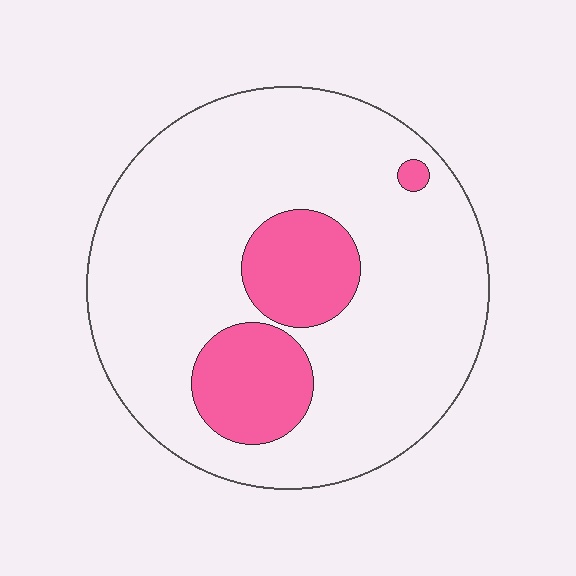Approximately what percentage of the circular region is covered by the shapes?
Approximately 20%.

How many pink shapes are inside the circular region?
3.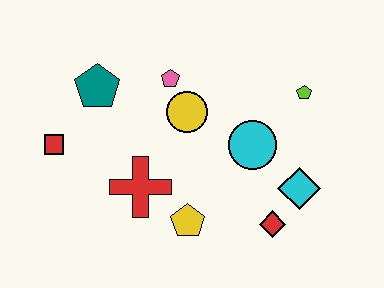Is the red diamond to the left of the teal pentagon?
No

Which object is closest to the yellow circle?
The pink pentagon is closest to the yellow circle.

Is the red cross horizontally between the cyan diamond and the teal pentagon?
Yes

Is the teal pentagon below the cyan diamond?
No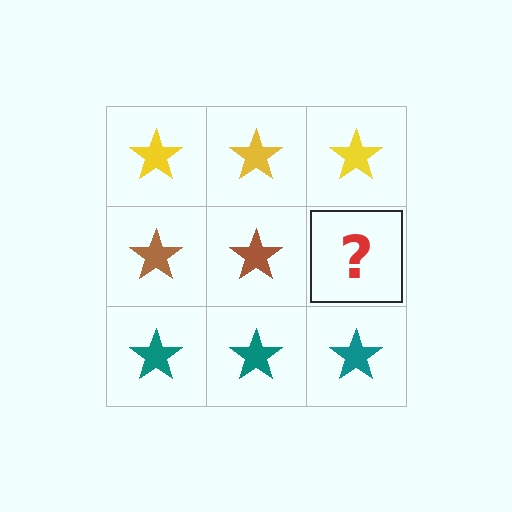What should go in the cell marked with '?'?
The missing cell should contain a brown star.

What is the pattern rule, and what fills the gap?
The rule is that each row has a consistent color. The gap should be filled with a brown star.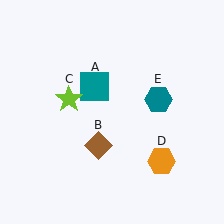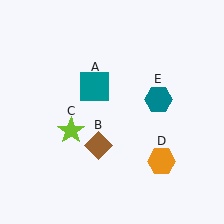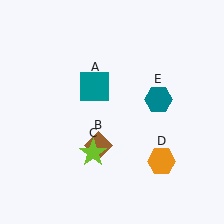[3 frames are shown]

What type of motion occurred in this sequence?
The lime star (object C) rotated counterclockwise around the center of the scene.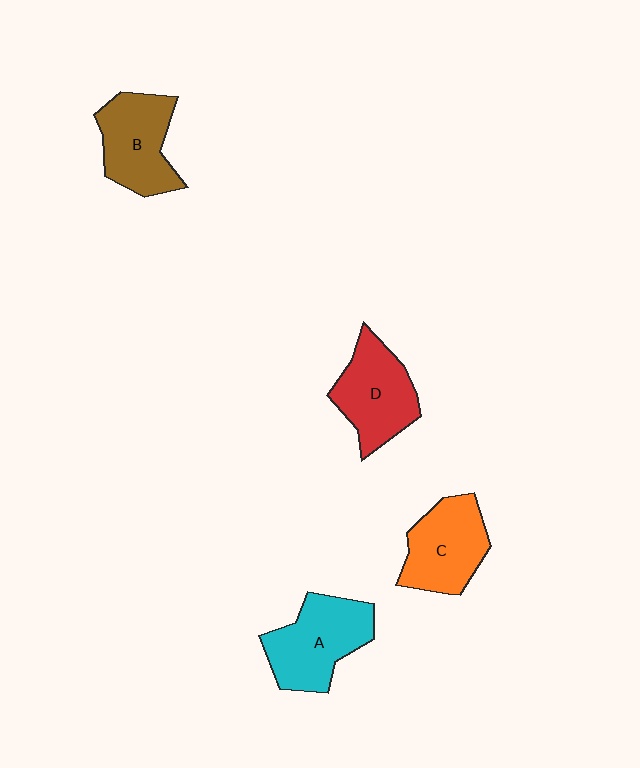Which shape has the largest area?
Shape A (cyan).